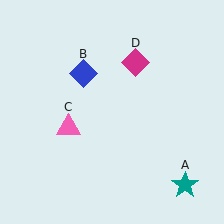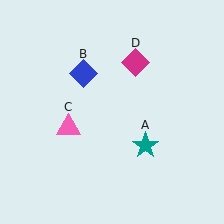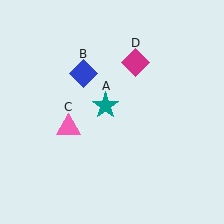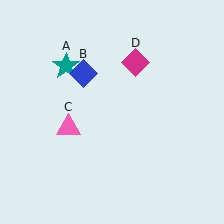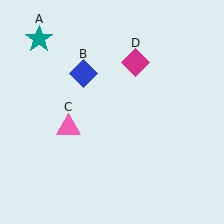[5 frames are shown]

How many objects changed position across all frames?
1 object changed position: teal star (object A).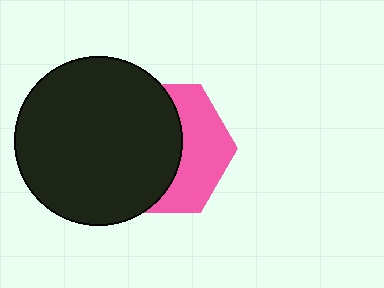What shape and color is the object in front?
The object in front is a black circle.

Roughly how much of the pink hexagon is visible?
A small part of it is visible (roughly 41%).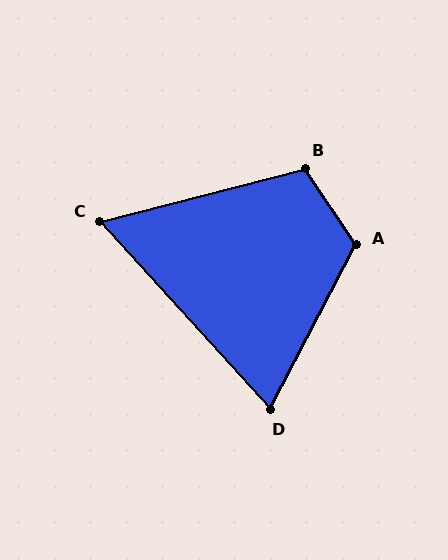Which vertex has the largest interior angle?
A, at approximately 118 degrees.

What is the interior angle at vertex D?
Approximately 70 degrees (acute).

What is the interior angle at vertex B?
Approximately 110 degrees (obtuse).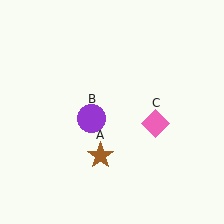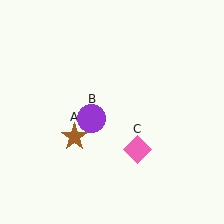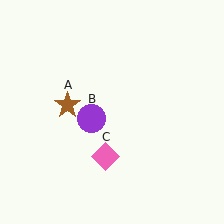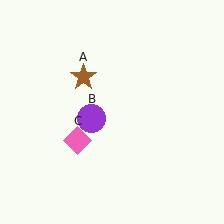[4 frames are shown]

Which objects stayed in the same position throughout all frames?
Purple circle (object B) remained stationary.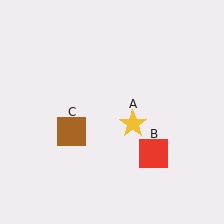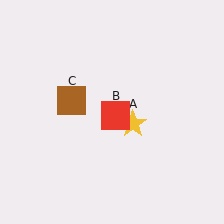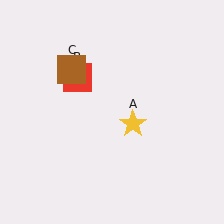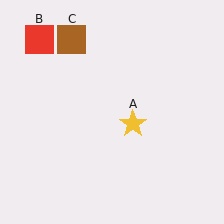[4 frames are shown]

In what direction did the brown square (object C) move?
The brown square (object C) moved up.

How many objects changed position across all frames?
2 objects changed position: red square (object B), brown square (object C).